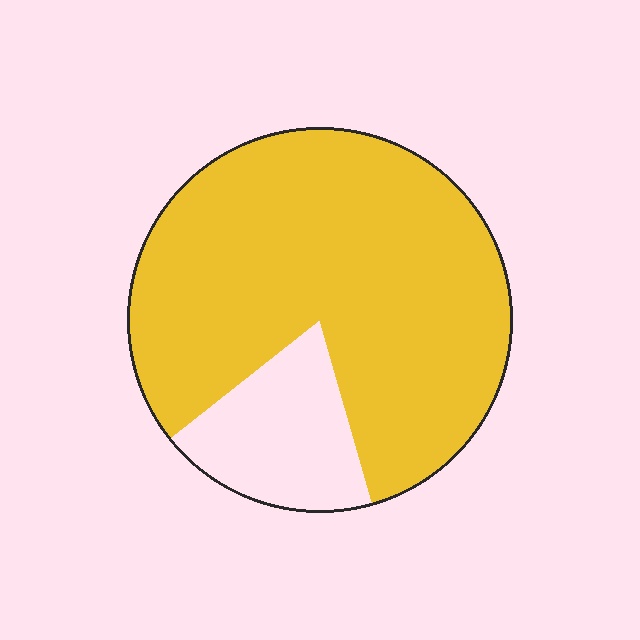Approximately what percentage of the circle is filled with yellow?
Approximately 80%.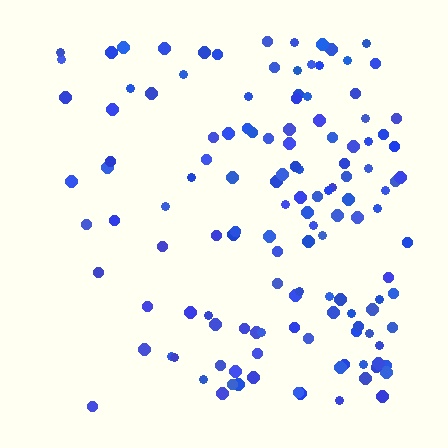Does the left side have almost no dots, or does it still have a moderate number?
Still a moderate number, just noticeably fewer than the right.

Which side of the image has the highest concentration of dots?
The right.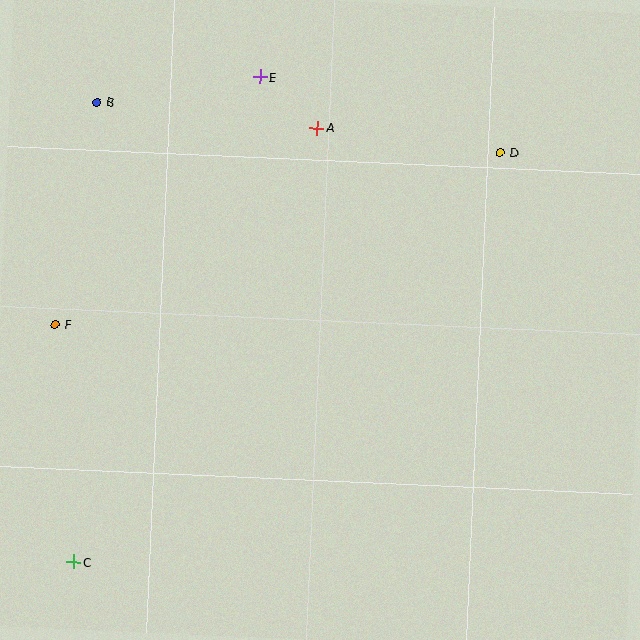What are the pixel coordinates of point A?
Point A is at (317, 128).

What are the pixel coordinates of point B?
Point B is at (97, 102).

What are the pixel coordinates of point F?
Point F is at (55, 325).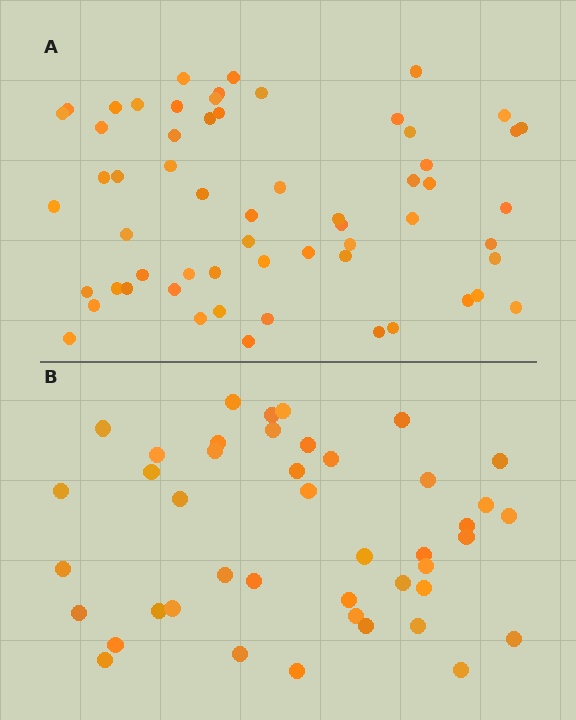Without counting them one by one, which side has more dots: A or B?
Region A (the top region) has more dots.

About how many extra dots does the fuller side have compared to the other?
Region A has approximately 15 more dots than region B.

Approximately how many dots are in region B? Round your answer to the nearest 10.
About 40 dots. (The exact count is 43, which rounds to 40.)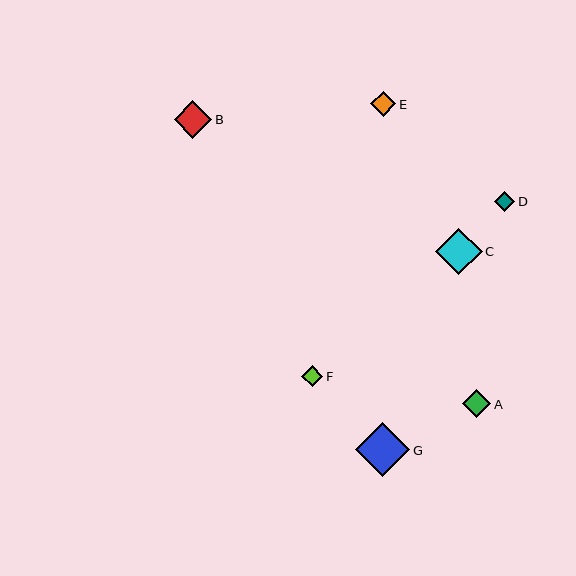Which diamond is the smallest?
Diamond D is the smallest with a size of approximately 20 pixels.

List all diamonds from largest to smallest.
From largest to smallest: G, C, B, A, E, F, D.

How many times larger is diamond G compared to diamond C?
Diamond G is approximately 1.2 times the size of diamond C.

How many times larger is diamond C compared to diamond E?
Diamond C is approximately 1.9 times the size of diamond E.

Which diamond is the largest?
Diamond G is the largest with a size of approximately 55 pixels.